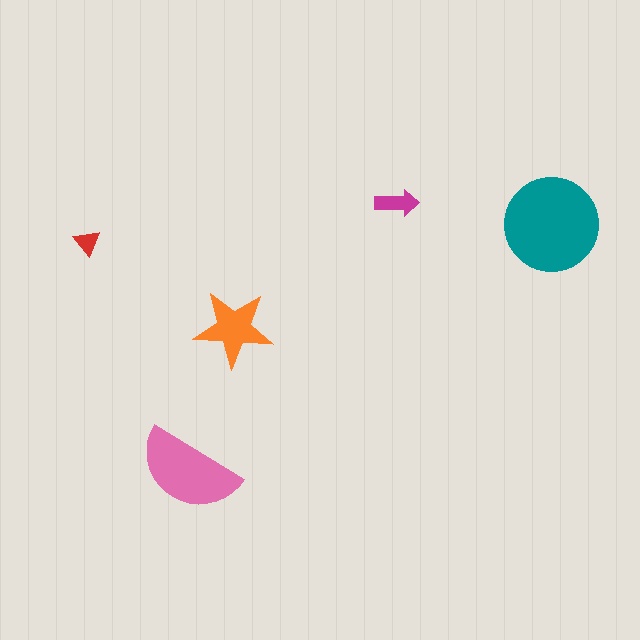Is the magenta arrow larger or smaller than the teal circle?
Smaller.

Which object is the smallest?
The red triangle.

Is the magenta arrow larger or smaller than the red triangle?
Larger.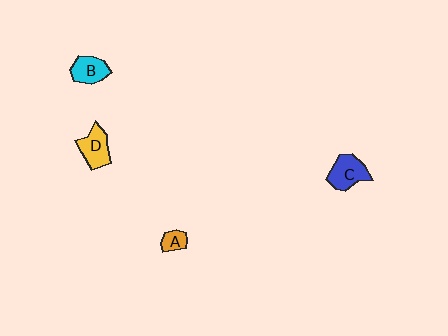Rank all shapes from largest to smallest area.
From largest to smallest: C (blue), D (yellow), B (cyan), A (orange).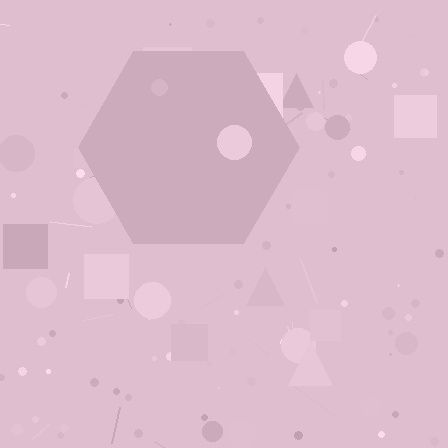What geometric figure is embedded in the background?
A hexagon is embedded in the background.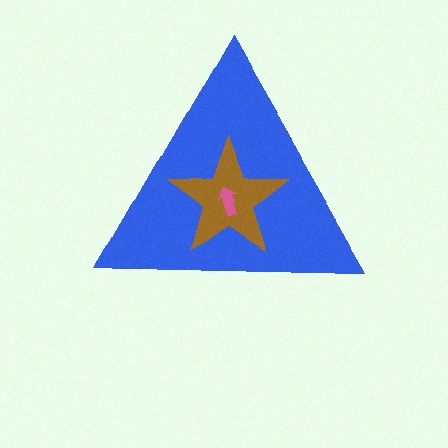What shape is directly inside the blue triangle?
The brown star.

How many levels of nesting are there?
3.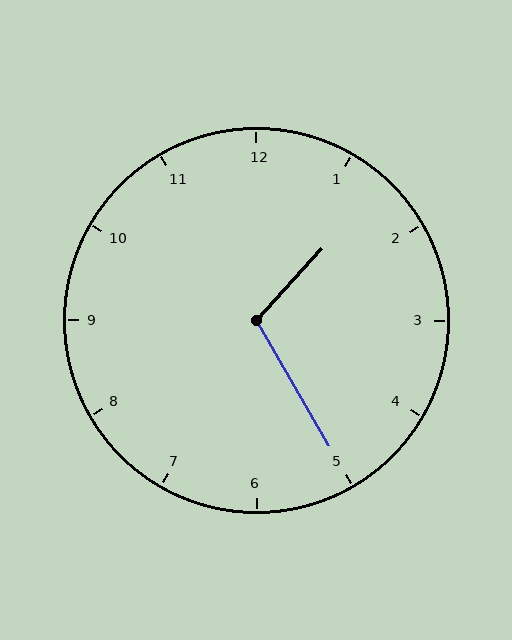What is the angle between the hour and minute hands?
Approximately 108 degrees.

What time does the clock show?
1:25.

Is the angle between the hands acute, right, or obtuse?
It is obtuse.